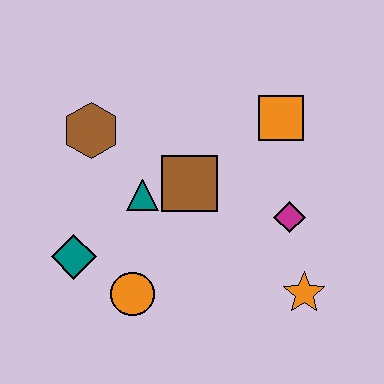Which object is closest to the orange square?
The magenta diamond is closest to the orange square.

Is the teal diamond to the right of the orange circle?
No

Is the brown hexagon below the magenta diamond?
No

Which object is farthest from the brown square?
The orange star is farthest from the brown square.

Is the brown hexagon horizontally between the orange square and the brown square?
No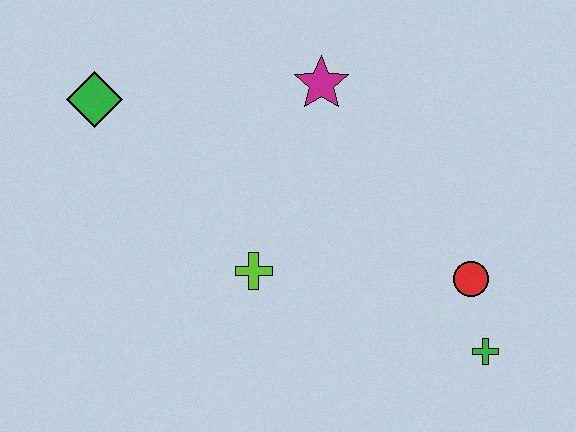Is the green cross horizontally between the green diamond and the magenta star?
No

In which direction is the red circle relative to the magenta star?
The red circle is below the magenta star.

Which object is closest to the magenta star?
The lime cross is closest to the magenta star.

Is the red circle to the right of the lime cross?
Yes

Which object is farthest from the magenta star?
The green cross is farthest from the magenta star.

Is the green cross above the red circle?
No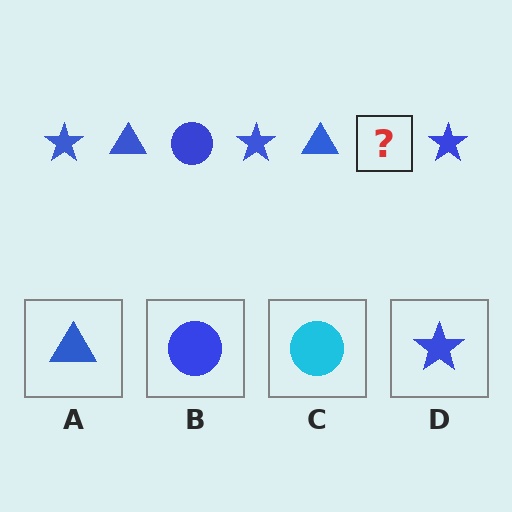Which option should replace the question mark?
Option B.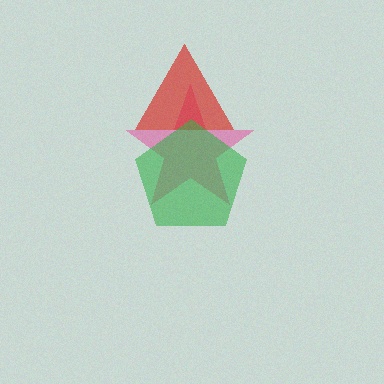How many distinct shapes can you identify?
There are 3 distinct shapes: a pink star, a red triangle, a green pentagon.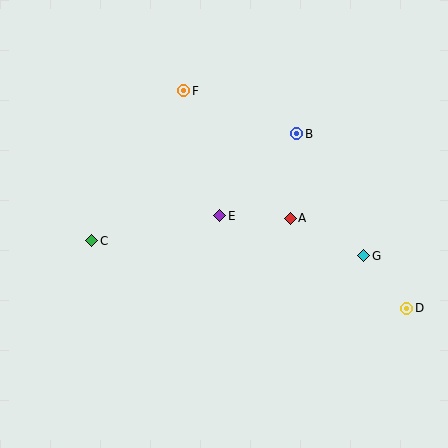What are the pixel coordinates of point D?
Point D is at (407, 308).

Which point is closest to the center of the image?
Point E at (220, 216) is closest to the center.